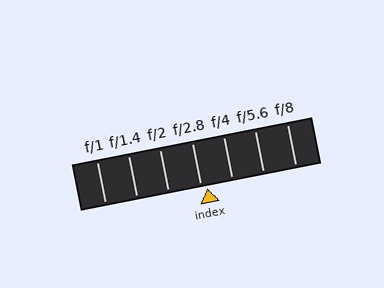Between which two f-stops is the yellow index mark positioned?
The index mark is between f/2.8 and f/4.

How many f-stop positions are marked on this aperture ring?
There are 7 f-stop positions marked.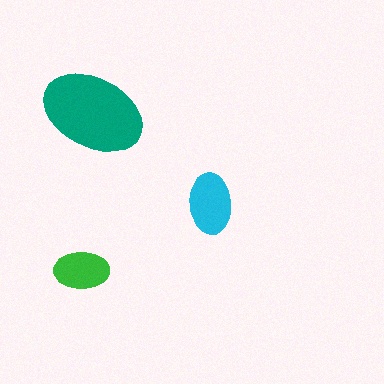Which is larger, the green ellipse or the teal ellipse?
The teal one.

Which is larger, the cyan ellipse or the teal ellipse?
The teal one.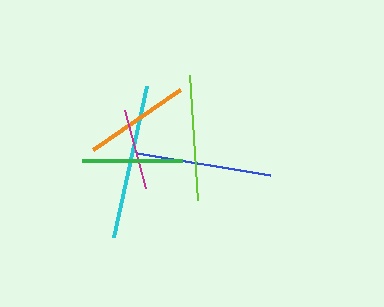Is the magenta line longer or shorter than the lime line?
The lime line is longer than the magenta line.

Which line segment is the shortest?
The magenta line is the shortest at approximately 81 pixels.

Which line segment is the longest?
The cyan line is the longest at approximately 155 pixels.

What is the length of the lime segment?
The lime segment is approximately 125 pixels long.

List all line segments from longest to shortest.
From longest to shortest: cyan, blue, lime, orange, green, magenta.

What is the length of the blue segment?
The blue segment is approximately 135 pixels long.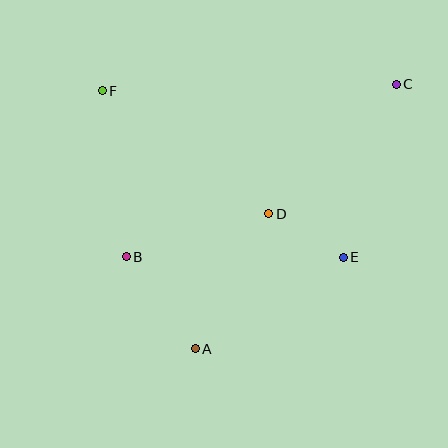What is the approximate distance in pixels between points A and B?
The distance between A and B is approximately 115 pixels.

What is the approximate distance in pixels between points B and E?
The distance between B and E is approximately 217 pixels.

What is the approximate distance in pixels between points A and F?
The distance between A and F is approximately 274 pixels.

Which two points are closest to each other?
Points D and E are closest to each other.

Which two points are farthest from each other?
Points A and C are farthest from each other.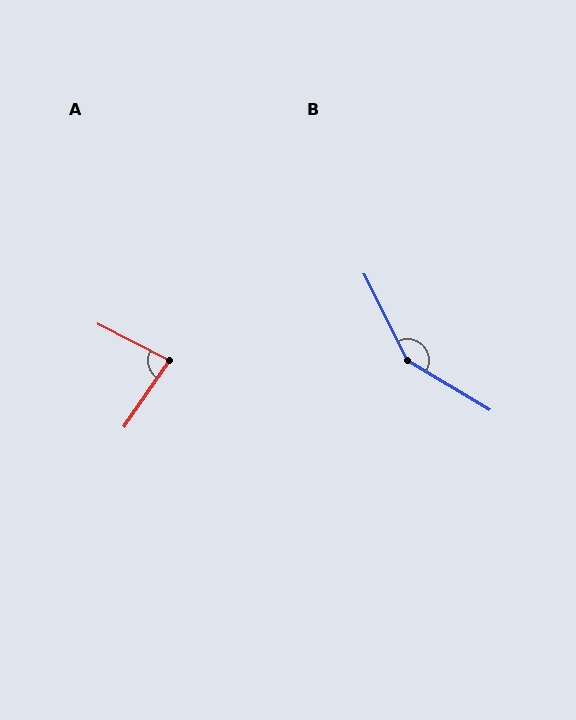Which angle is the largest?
B, at approximately 148 degrees.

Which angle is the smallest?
A, at approximately 82 degrees.